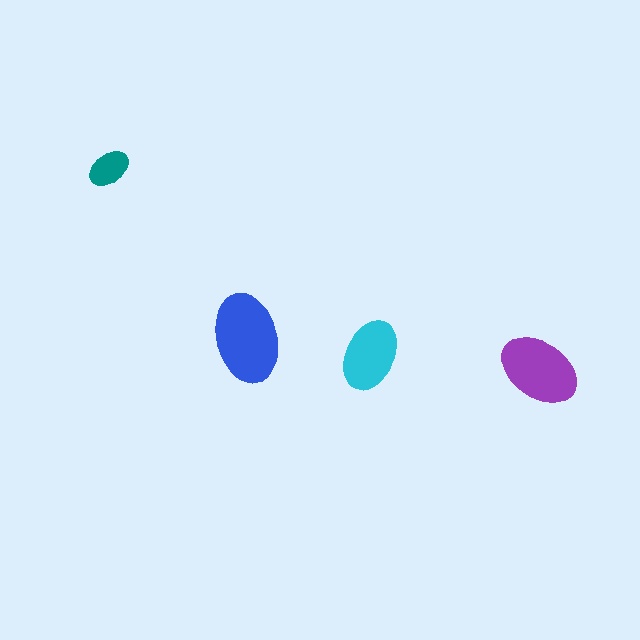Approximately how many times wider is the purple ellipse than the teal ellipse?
About 2 times wider.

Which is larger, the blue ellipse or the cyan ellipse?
The blue one.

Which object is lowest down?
The purple ellipse is bottommost.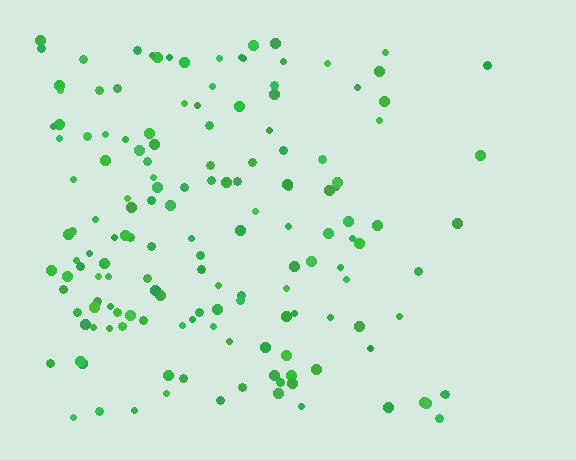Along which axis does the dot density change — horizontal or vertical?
Horizontal.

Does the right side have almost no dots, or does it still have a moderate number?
Still a moderate number, just noticeably fewer than the left.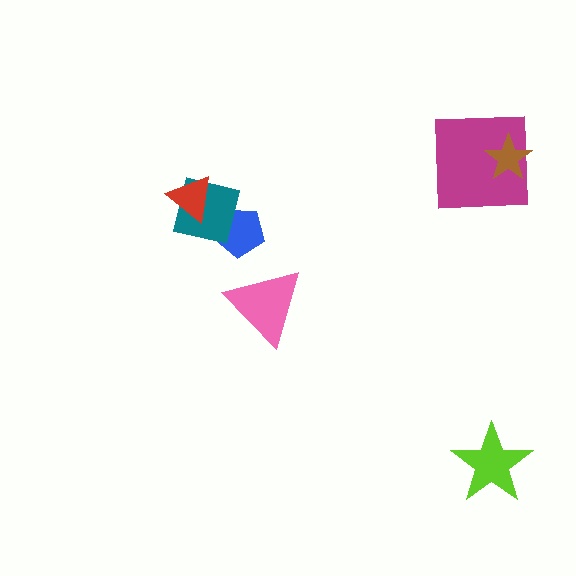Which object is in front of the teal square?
The red triangle is in front of the teal square.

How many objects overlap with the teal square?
2 objects overlap with the teal square.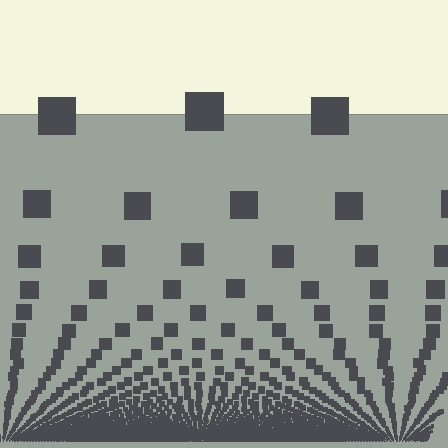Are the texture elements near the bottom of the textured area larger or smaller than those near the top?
Smaller. The gradient is inverted — elements near the bottom are smaller and denser.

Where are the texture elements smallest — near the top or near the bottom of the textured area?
Near the bottom.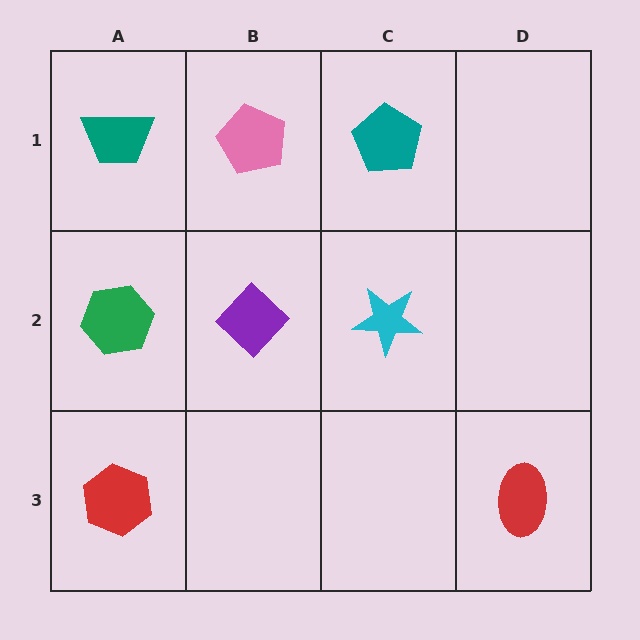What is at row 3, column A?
A red hexagon.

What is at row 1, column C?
A teal pentagon.